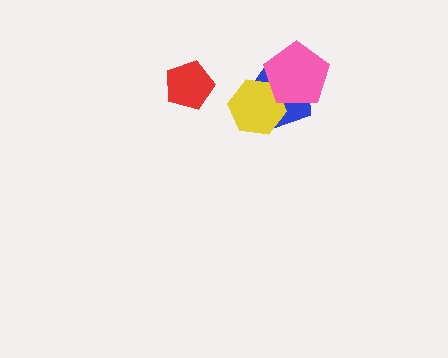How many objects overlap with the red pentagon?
0 objects overlap with the red pentagon.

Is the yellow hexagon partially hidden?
Yes, it is partially covered by another shape.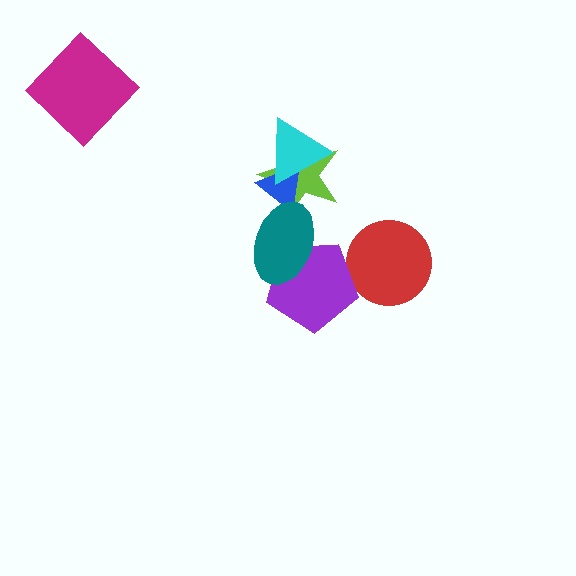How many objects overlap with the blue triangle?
3 objects overlap with the blue triangle.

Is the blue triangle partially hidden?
Yes, it is partially covered by another shape.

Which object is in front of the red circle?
The purple pentagon is in front of the red circle.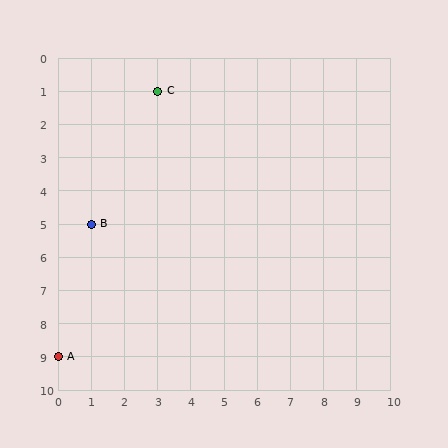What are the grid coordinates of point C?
Point C is at grid coordinates (3, 1).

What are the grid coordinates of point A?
Point A is at grid coordinates (0, 9).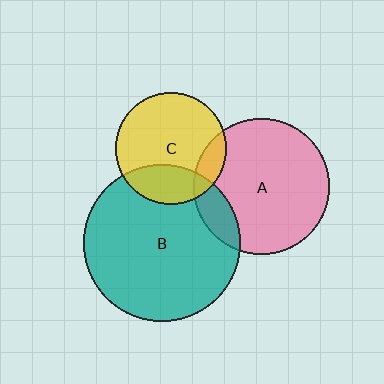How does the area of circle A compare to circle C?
Approximately 1.5 times.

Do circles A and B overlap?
Yes.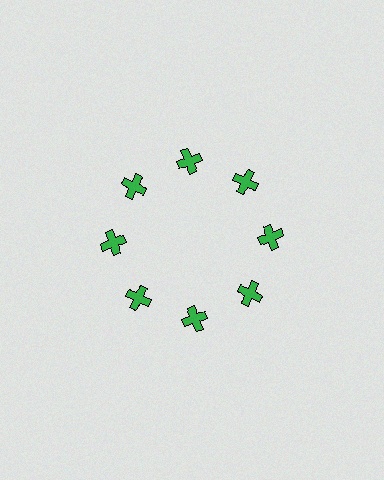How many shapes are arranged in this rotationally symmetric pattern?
There are 8 shapes, arranged in 8 groups of 1.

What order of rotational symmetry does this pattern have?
This pattern has 8-fold rotational symmetry.